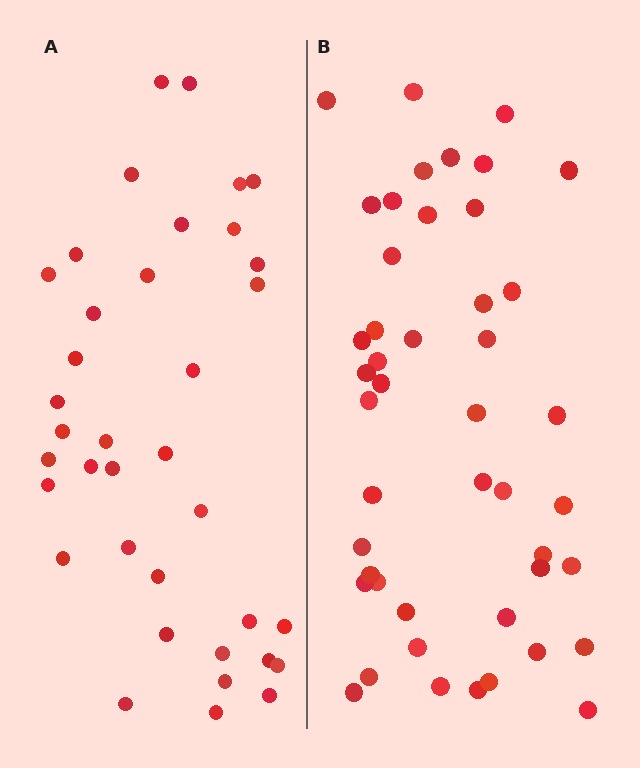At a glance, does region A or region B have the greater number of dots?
Region B (the right region) has more dots.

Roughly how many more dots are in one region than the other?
Region B has roughly 8 or so more dots than region A.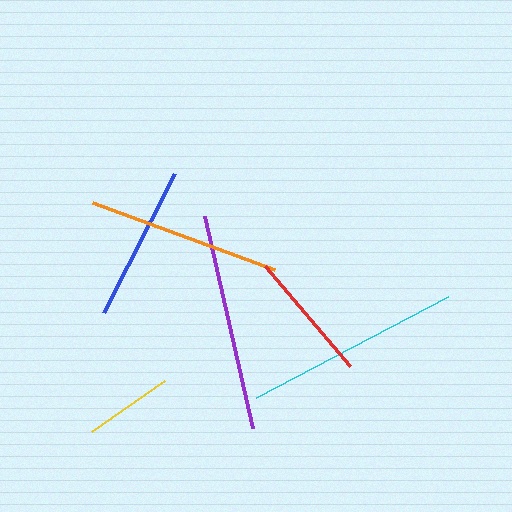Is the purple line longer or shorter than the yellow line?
The purple line is longer than the yellow line.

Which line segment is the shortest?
The yellow line is the shortest at approximately 89 pixels.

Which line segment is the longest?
The purple line is the longest at approximately 218 pixels.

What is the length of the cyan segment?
The cyan segment is approximately 217 pixels long.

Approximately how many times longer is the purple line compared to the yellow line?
The purple line is approximately 2.5 times the length of the yellow line.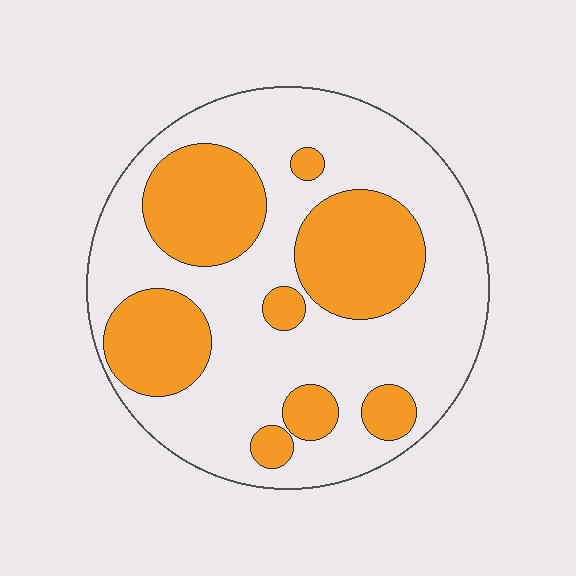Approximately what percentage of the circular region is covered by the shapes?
Approximately 35%.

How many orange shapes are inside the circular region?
8.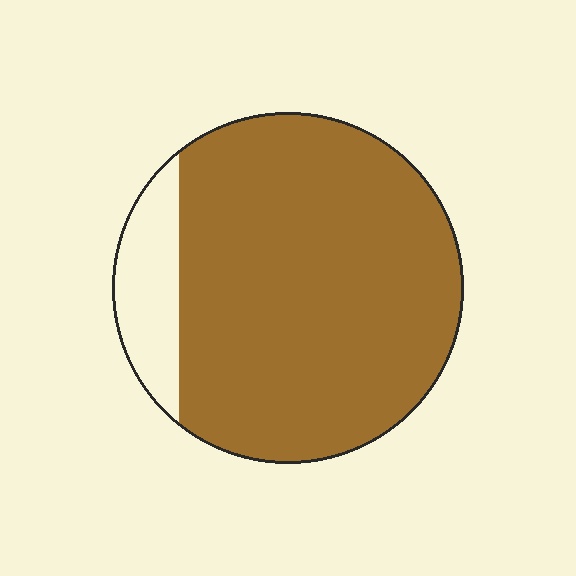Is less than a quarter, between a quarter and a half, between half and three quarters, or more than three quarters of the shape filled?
More than three quarters.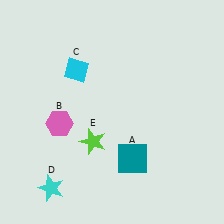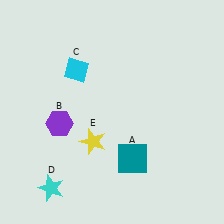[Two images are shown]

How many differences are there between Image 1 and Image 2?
There are 2 differences between the two images.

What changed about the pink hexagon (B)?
In Image 1, B is pink. In Image 2, it changed to purple.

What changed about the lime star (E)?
In Image 1, E is lime. In Image 2, it changed to yellow.